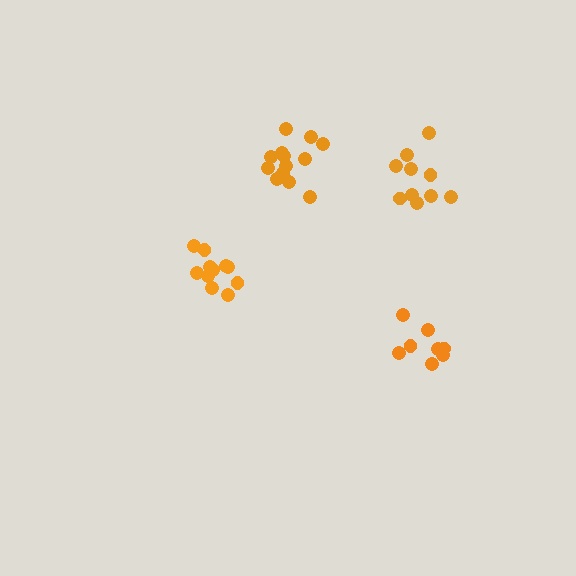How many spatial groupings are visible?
There are 4 spatial groupings.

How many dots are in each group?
Group 1: 10 dots, Group 2: 8 dots, Group 3: 11 dots, Group 4: 13 dots (42 total).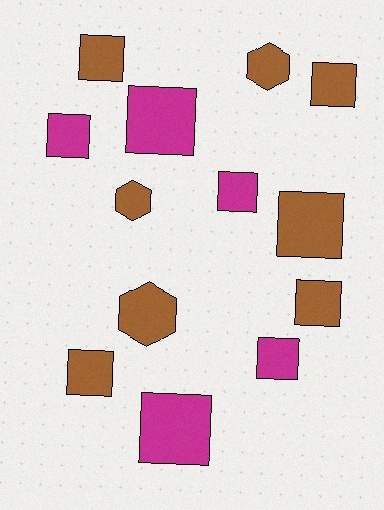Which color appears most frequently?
Brown, with 8 objects.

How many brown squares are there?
There are 5 brown squares.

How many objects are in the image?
There are 13 objects.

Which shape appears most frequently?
Square, with 10 objects.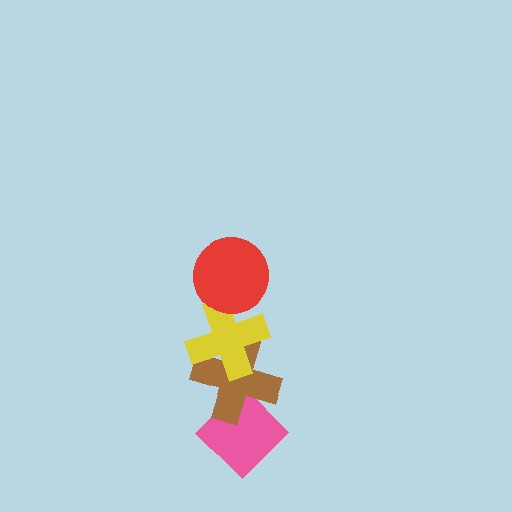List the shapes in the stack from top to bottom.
From top to bottom: the red circle, the yellow cross, the brown cross, the pink diamond.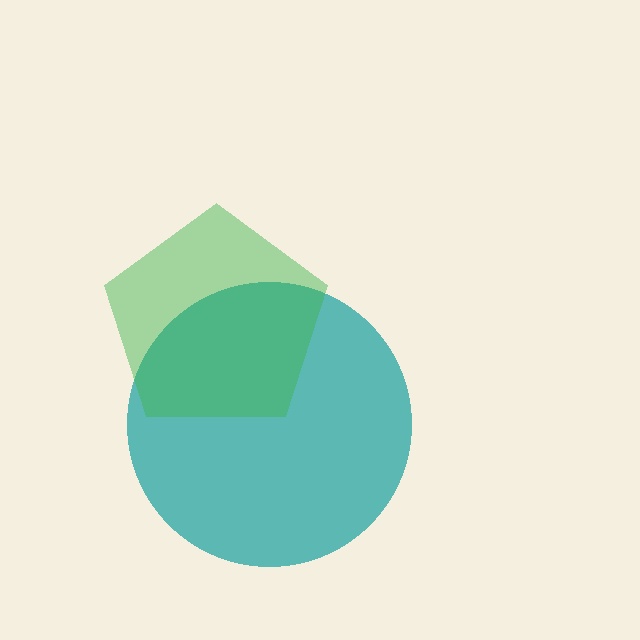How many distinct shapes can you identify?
There are 2 distinct shapes: a teal circle, a green pentagon.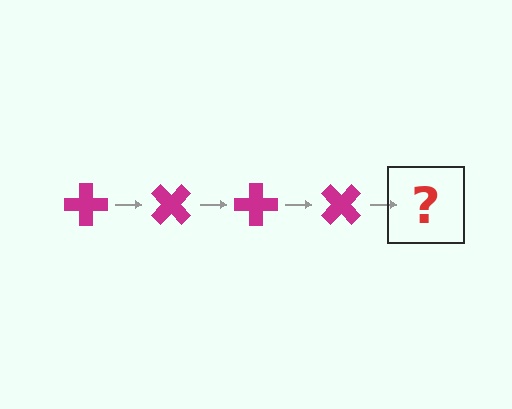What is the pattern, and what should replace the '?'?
The pattern is that the cross rotates 45 degrees each step. The '?' should be a magenta cross rotated 180 degrees.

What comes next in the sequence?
The next element should be a magenta cross rotated 180 degrees.